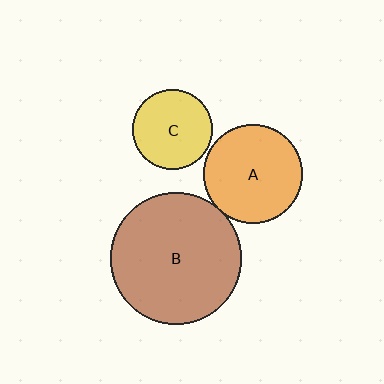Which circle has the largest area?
Circle B (brown).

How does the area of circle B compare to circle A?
Approximately 1.8 times.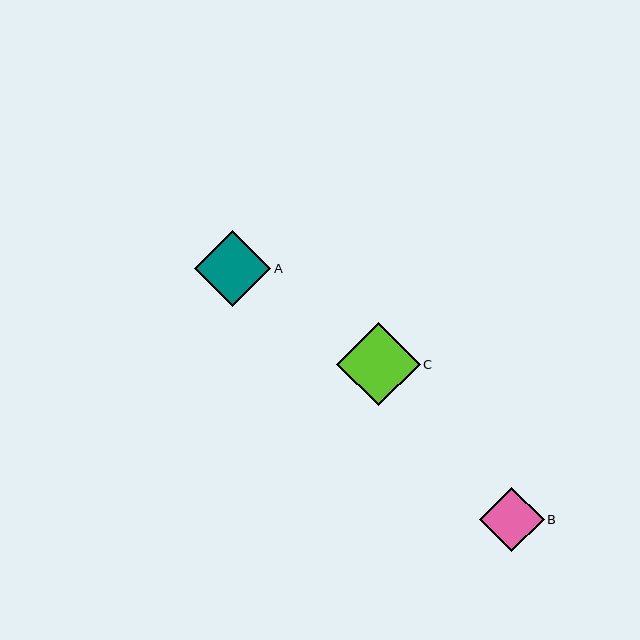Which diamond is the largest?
Diamond C is the largest with a size of approximately 83 pixels.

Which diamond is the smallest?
Diamond B is the smallest with a size of approximately 65 pixels.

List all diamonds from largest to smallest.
From largest to smallest: C, A, B.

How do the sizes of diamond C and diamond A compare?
Diamond C and diamond A are approximately the same size.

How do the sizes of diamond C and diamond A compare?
Diamond C and diamond A are approximately the same size.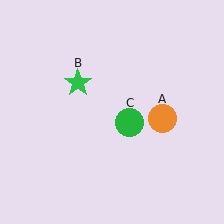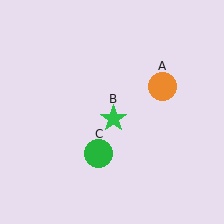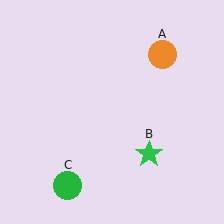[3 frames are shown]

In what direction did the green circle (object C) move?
The green circle (object C) moved down and to the left.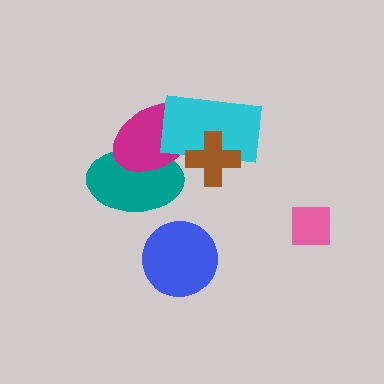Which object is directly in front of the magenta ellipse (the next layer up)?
The cyan rectangle is directly in front of the magenta ellipse.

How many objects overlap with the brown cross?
2 objects overlap with the brown cross.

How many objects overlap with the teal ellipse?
1 object overlaps with the teal ellipse.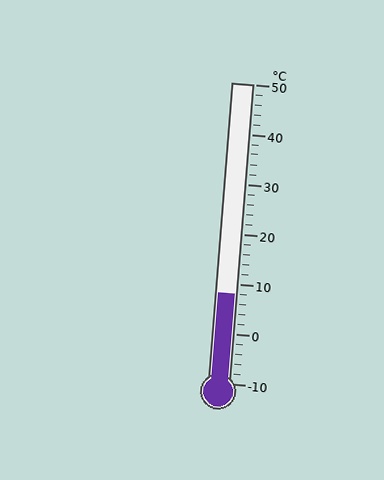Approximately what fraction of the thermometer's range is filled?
The thermometer is filled to approximately 30% of its range.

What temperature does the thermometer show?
The thermometer shows approximately 8°C.